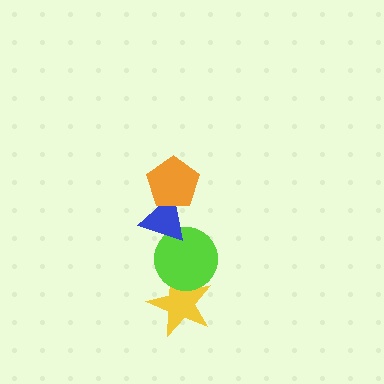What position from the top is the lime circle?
The lime circle is 3rd from the top.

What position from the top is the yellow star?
The yellow star is 4th from the top.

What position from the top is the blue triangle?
The blue triangle is 2nd from the top.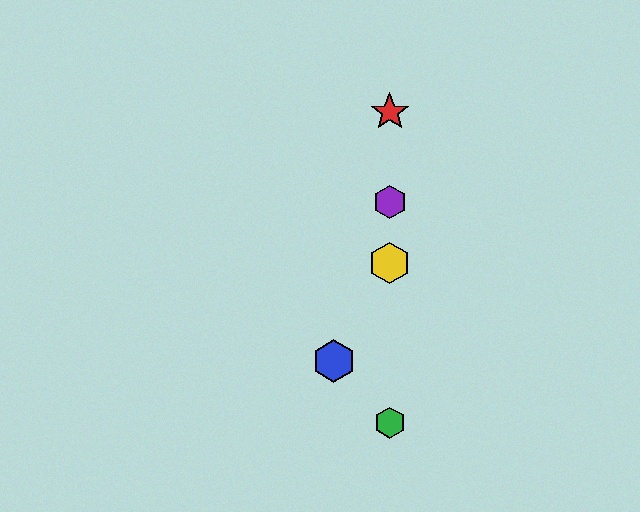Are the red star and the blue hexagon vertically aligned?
No, the red star is at x≈390 and the blue hexagon is at x≈334.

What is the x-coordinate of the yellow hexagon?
The yellow hexagon is at x≈390.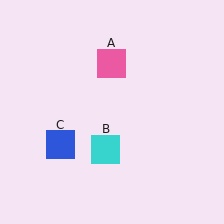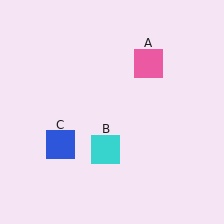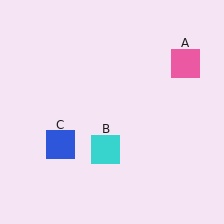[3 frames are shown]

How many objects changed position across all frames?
1 object changed position: pink square (object A).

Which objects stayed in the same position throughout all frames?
Cyan square (object B) and blue square (object C) remained stationary.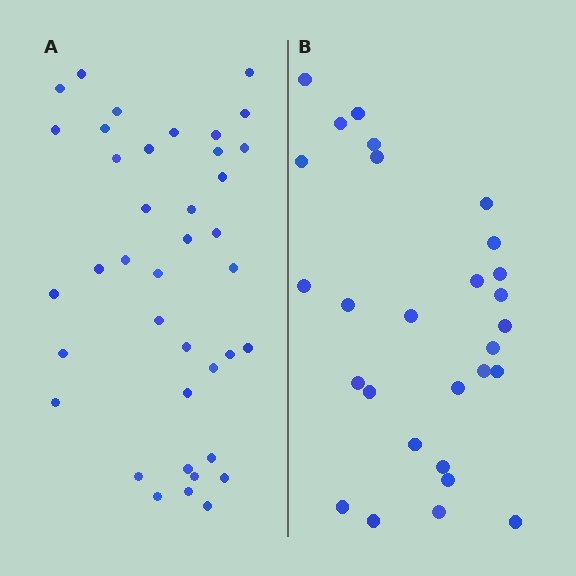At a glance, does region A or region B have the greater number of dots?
Region A (the left region) has more dots.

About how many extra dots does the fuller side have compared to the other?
Region A has roughly 12 or so more dots than region B.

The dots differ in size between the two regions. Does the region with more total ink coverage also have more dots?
No. Region B has more total ink coverage because its dots are larger, but region A actually contains more individual dots. Total area can be misleading — the number of items is what matters here.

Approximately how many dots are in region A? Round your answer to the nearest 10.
About 40 dots. (The exact count is 39, which rounds to 40.)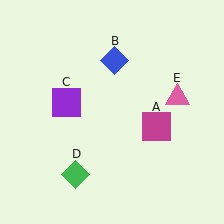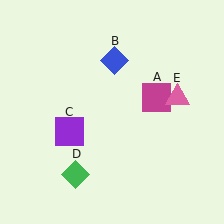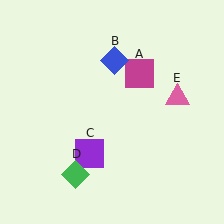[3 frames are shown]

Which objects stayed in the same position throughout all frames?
Blue diamond (object B) and green diamond (object D) and pink triangle (object E) remained stationary.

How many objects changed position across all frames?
2 objects changed position: magenta square (object A), purple square (object C).